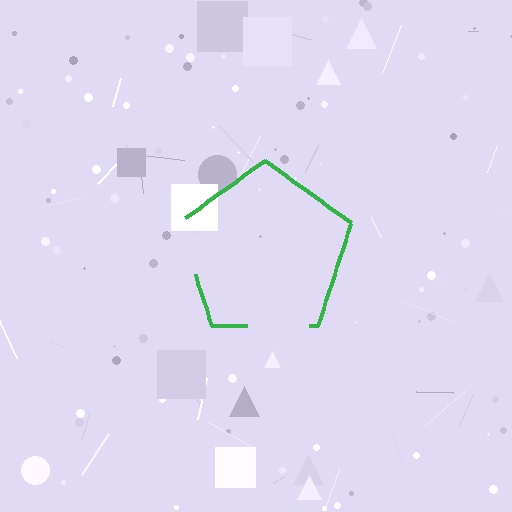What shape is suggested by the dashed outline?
The dashed outline suggests a pentagon.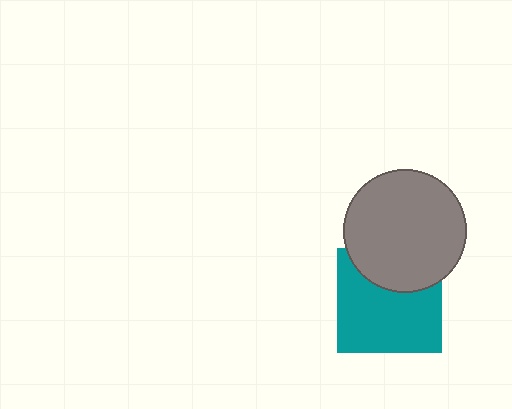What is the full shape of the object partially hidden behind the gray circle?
The partially hidden object is a teal square.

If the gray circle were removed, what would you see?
You would see the complete teal square.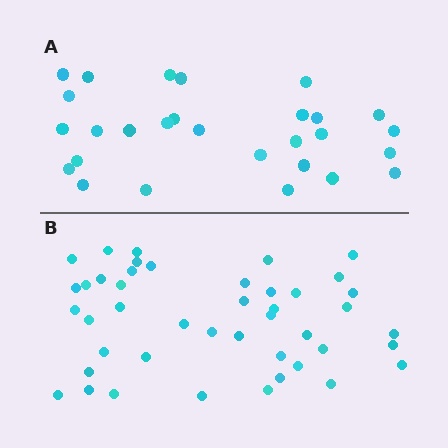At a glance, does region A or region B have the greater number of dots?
Region B (the bottom region) has more dots.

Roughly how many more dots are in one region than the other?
Region B has approximately 15 more dots than region A.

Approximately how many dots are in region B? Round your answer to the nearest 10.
About 40 dots. (The exact count is 44, which rounds to 40.)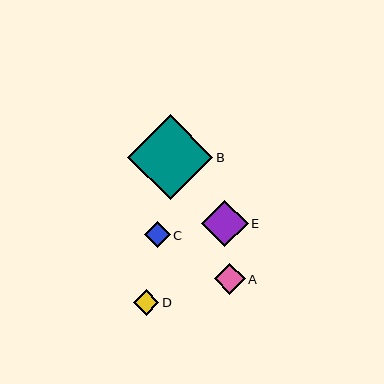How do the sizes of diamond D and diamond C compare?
Diamond D and diamond C are approximately the same size.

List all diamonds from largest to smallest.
From largest to smallest: B, E, A, D, C.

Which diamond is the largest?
Diamond B is the largest with a size of approximately 85 pixels.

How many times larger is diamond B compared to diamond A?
Diamond B is approximately 2.8 times the size of diamond A.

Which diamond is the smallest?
Diamond C is the smallest with a size of approximately 25 pixels.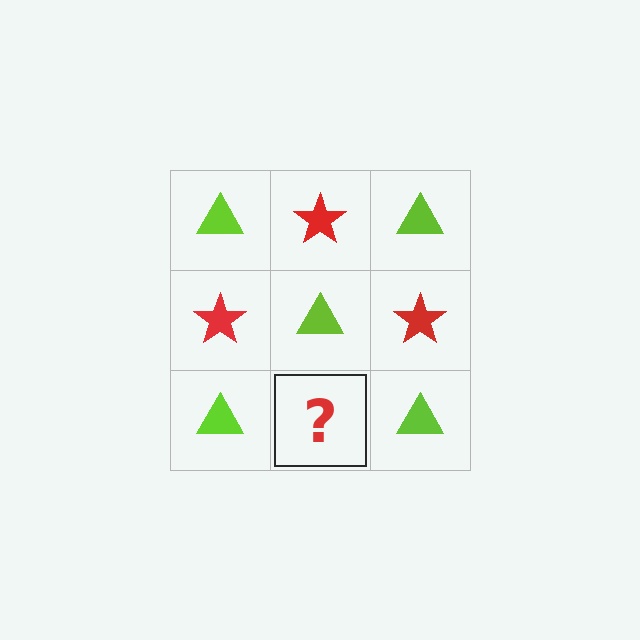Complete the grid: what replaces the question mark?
The question mark should be replaced with a red star.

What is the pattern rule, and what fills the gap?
The rule is that it alternates lime triangle and red star in a checkerboard pattern. The gap should be filled with a red star.